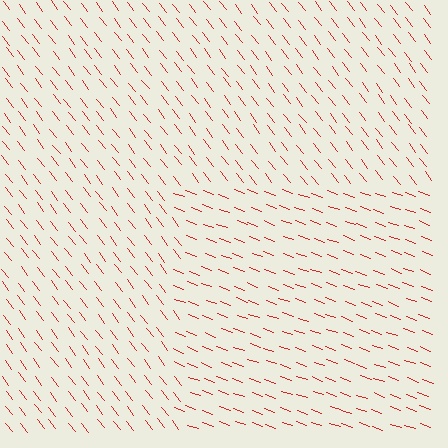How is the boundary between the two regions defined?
The boundary is defined purely by a change in line orientation (approximately 32 degrees difference). All lines are the same color and thickness.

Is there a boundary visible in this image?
Yes, there is a texture boundary formed by a change in line orientation.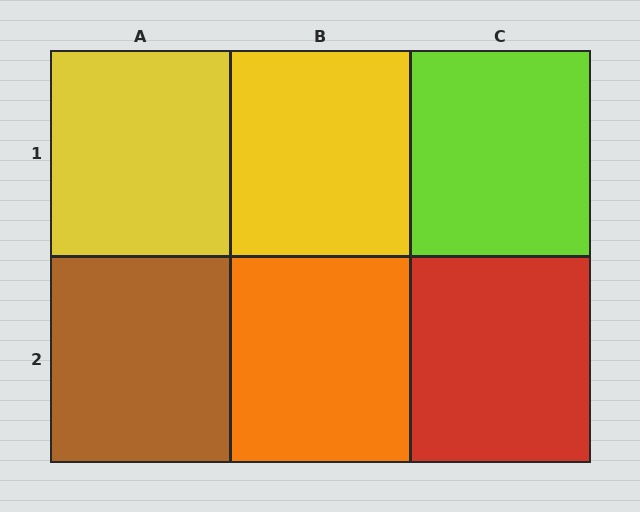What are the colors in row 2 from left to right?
Brown, orange, red.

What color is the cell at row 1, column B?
Yellow.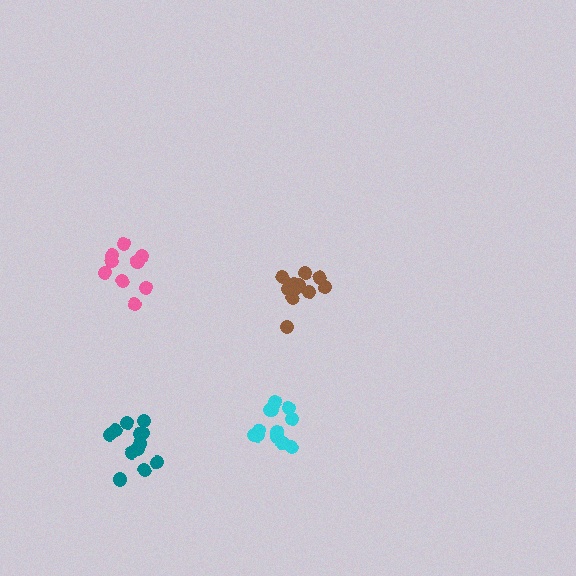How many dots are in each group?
Group 1: 11 dots, Group 2: 9 dots, Group 3: 12 dots, Group 4: 12 dots (44 total).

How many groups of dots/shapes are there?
There are 4 groups.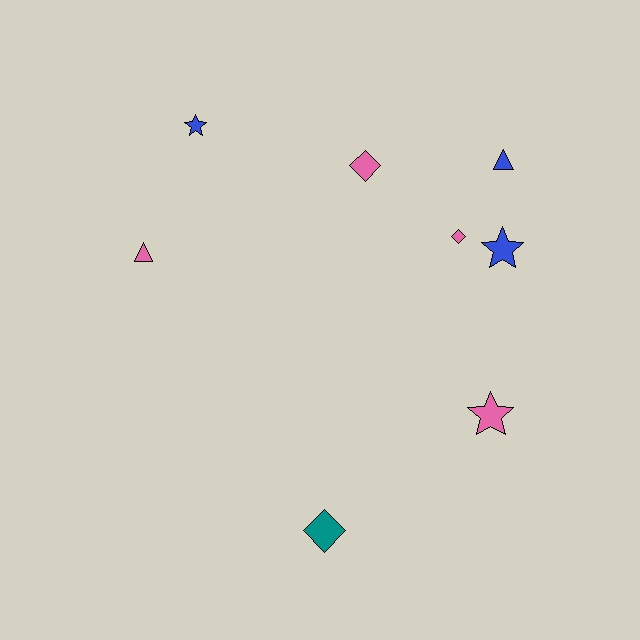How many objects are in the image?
There are 8 objects.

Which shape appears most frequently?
Star, with 3 objects.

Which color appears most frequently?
Pink, with 4 objects.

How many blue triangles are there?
There is 1 blue triangle.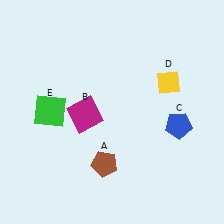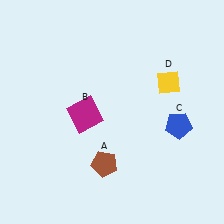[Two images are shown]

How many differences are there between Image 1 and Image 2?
There is 1 difference between the two images.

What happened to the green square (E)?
The green square (E) was removed in Image 2. It was in the top-left area of Image 1.